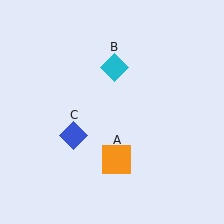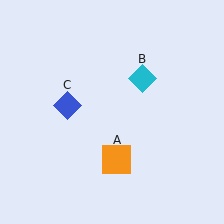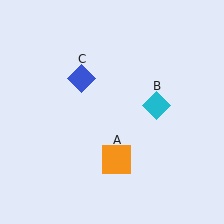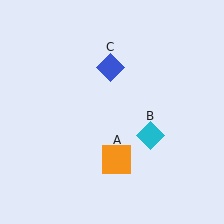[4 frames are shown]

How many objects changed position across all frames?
2 objects changed position: cyan diamond (object B), blue diamond (object C).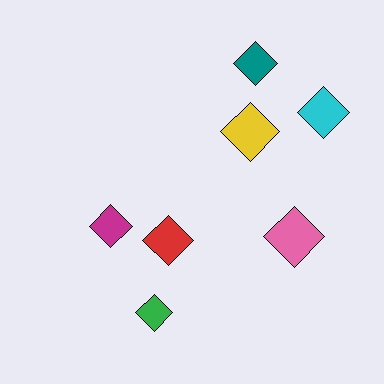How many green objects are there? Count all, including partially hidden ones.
There is 1 green object.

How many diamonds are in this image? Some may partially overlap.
There are 7 diamonds.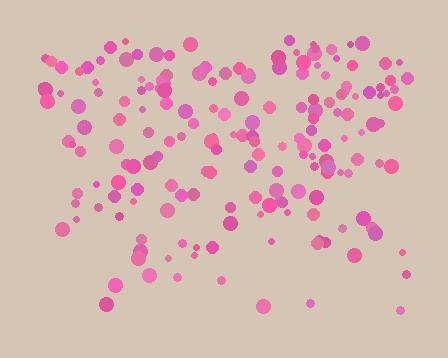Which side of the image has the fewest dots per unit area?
The bottom.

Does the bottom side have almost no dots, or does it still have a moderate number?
Still a moderate number, just noticeably fewer than the top.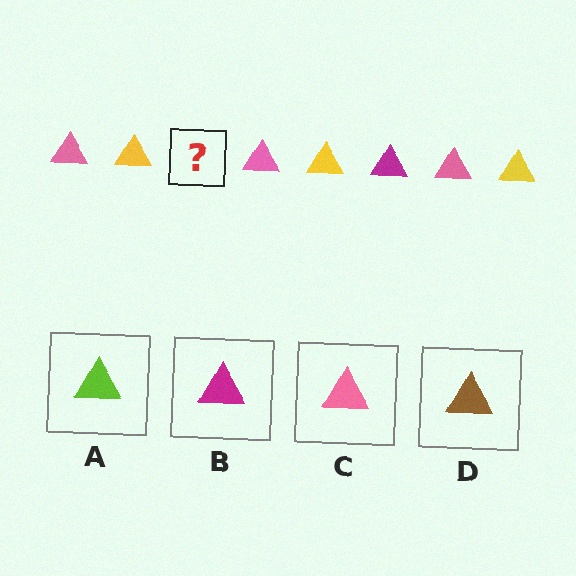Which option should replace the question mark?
Option B.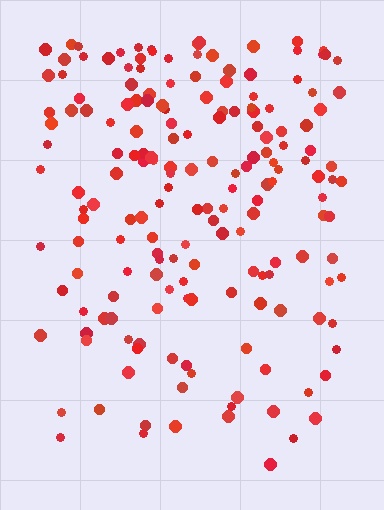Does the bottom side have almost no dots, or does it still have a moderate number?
Still a moderate number, just noticeably fewer than the top.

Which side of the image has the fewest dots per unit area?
The bottom.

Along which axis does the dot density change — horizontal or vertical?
Vertical.